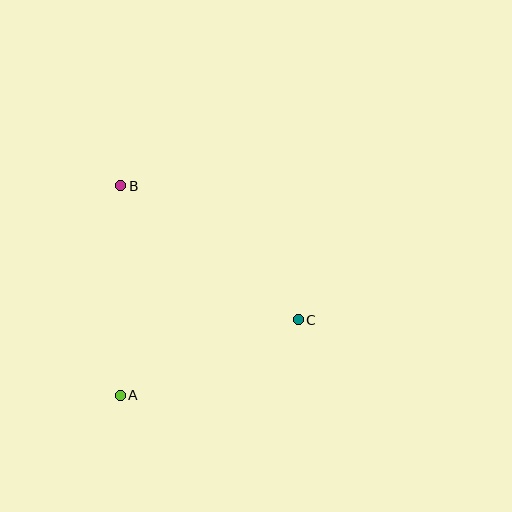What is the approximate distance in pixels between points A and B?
The distance between A and B is approximately 209 pixels.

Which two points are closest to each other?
Points A and C are closest to each other.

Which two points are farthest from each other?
Points B and C are farthest from each other.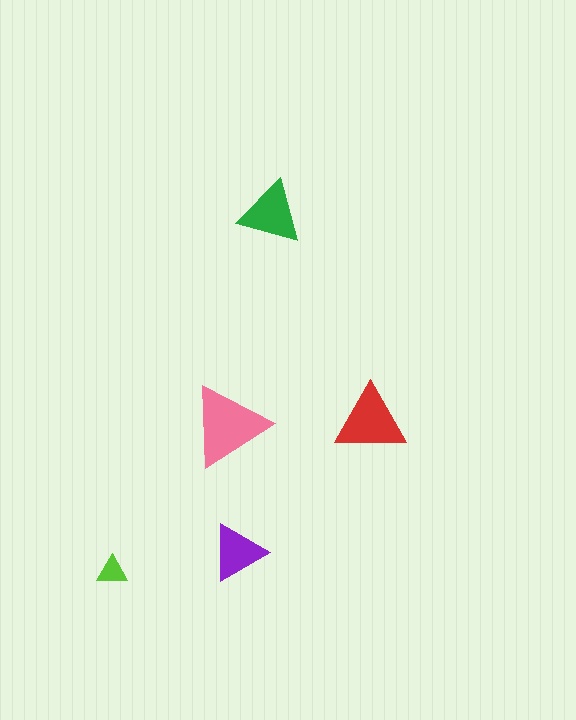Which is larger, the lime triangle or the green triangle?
The green one.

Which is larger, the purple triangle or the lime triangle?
The purple one.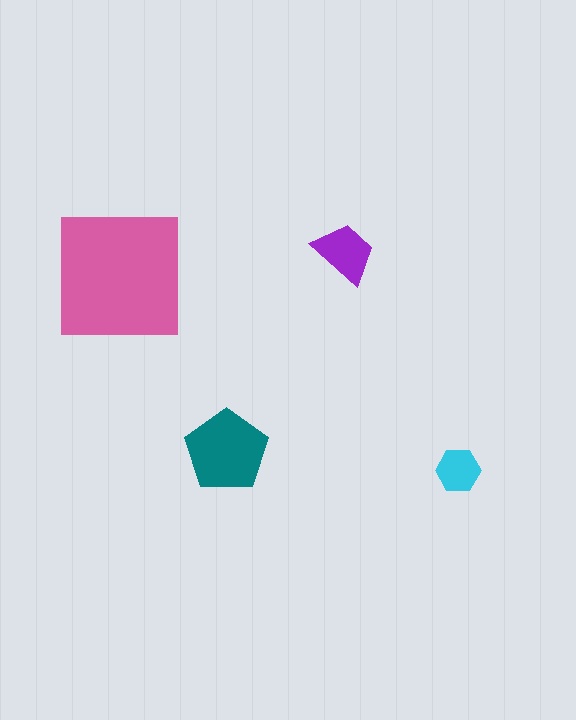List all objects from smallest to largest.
The cyan hexagon, the purple trapezoid, the teal pentagon, the pink square.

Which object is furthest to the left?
The pink square is leftmost.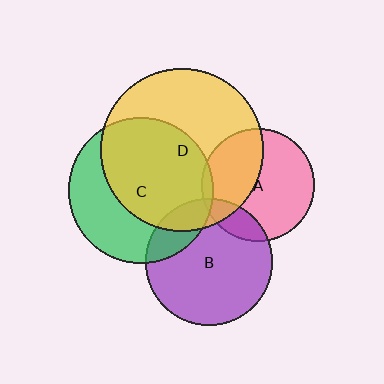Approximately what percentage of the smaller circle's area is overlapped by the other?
Approximately 15%.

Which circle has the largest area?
Circle D (yellow).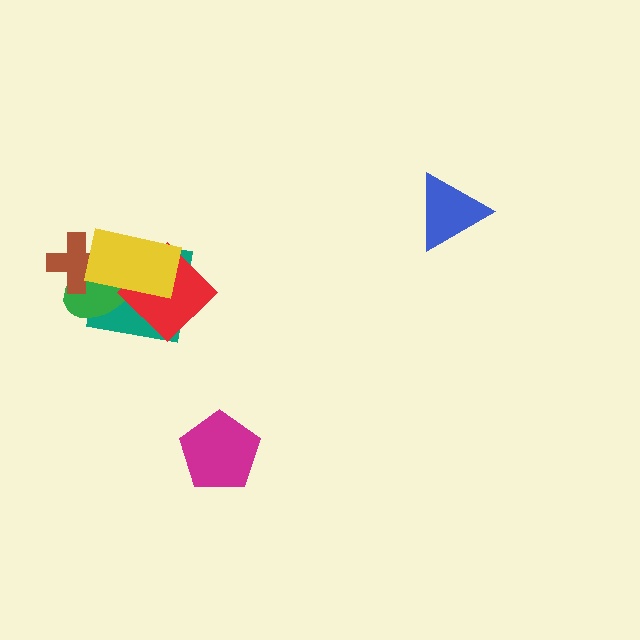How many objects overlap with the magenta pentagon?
0 objects overlap with the magenta pentagon.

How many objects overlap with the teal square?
4 objects overlap with the teal square.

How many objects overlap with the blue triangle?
0 objects overlap with the blue triangle.